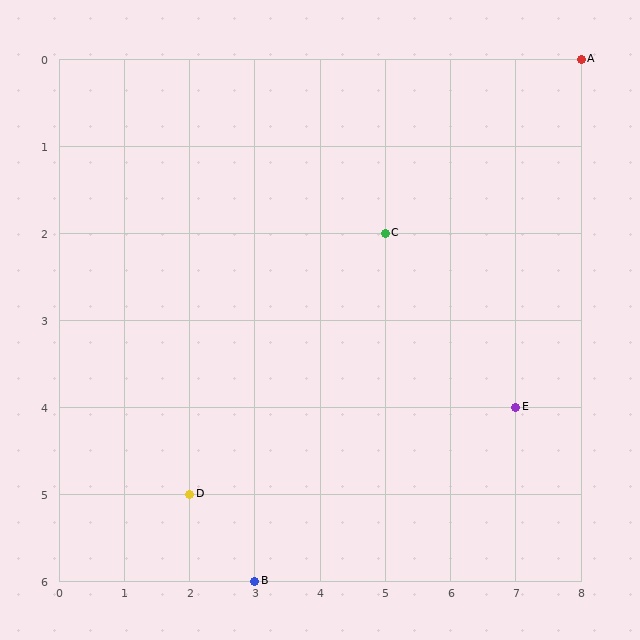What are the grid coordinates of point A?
Point A is at grid coordinates (8, 0).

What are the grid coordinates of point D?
Point D is at grid coordinates (2, 5).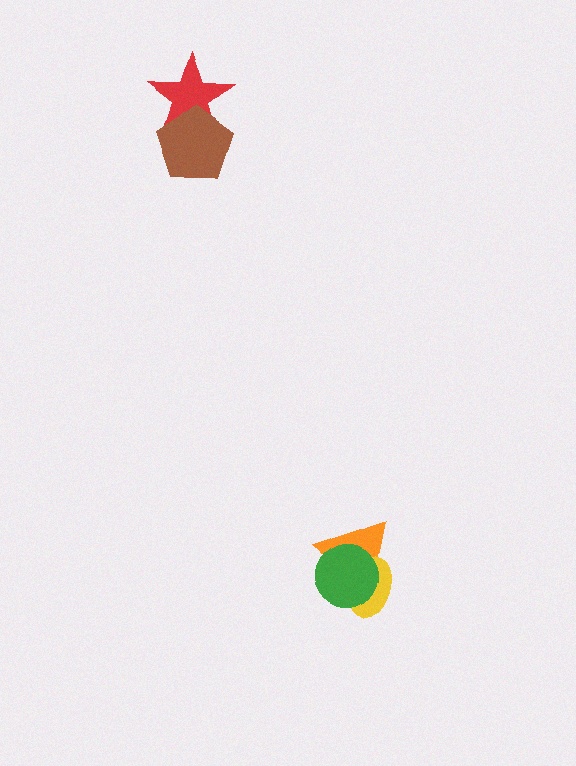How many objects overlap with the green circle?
2 objects overlap with the green circle.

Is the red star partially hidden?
Yes, it is partially covered by another shape.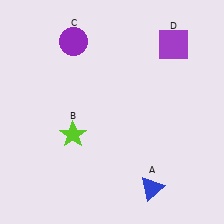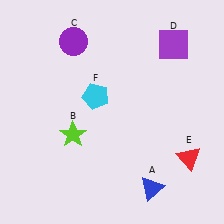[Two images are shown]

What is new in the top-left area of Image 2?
A cyan pentagon (F) was added in the top-left area of Image 2.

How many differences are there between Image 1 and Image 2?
There are 2 differences between the two images.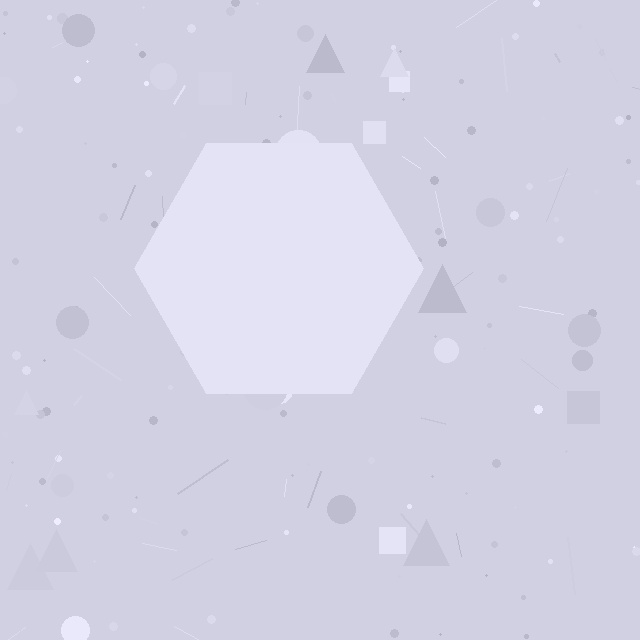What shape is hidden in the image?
A hexagon is hidden in the image.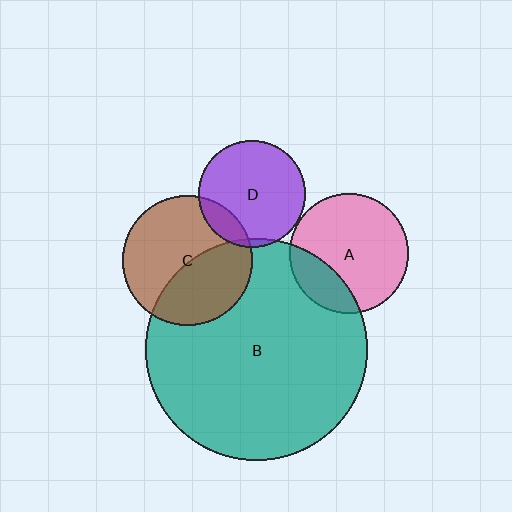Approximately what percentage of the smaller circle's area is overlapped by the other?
Approximately 40%.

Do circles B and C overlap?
Yes.